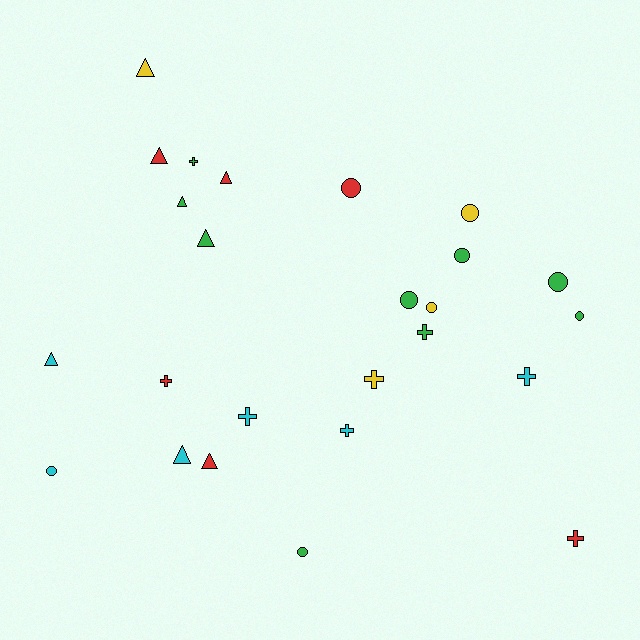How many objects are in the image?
There are 25 objects.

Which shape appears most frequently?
Circle, with 9 objects.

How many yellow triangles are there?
There is 1 yellow triangle.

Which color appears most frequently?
Green, with 9 objects.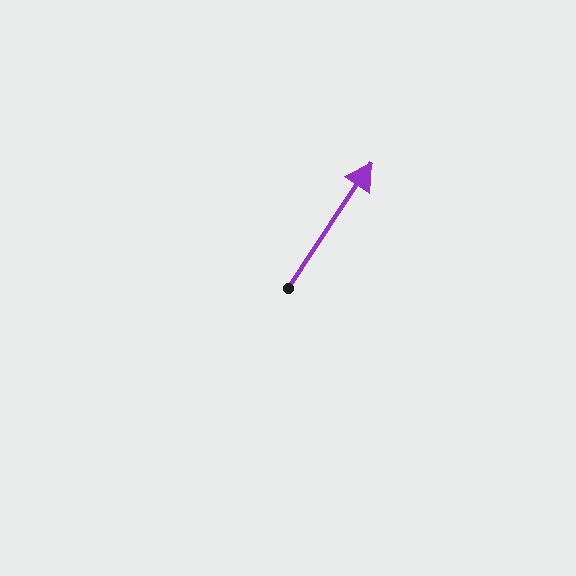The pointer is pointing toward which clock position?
Roughly 1 o'clock.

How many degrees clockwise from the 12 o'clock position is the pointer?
Approximately 34 degrees.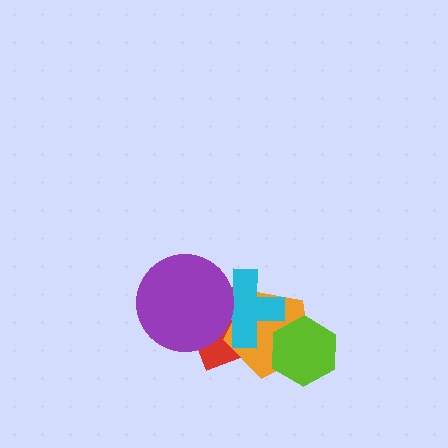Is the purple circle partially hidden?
No, no other shape covers it.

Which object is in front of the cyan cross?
The purple circle is in front of the cyan cross.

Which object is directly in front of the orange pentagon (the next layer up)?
The cyan cross is directly in front of the orange pentagon.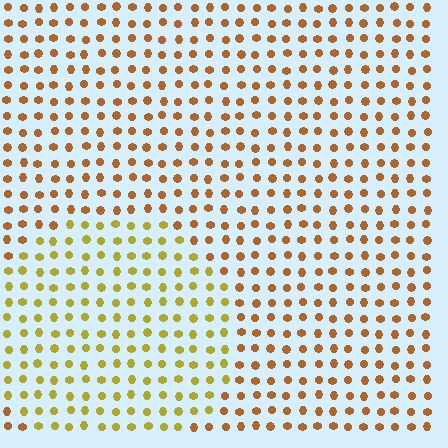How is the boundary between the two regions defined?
The boundary is defined purely by a slight shift in hue (about 32 degrees). Spacing, size, and orientation are identical on both sides.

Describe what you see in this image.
The image is filled with small brown elements in a uniform arrangement. A circle-shaped region is visible where the elements are tinted to a slightly different hue, forming a subtle color boundary.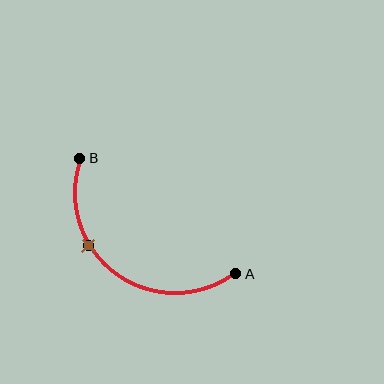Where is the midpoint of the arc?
The arc midpoint is the point on the curve farthest from the straight line joining A and B. It sits below and to the left of that line.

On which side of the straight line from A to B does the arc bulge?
The arc bulges below and to the left of the straight line connecting A and B.